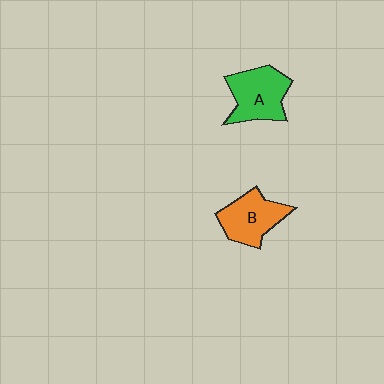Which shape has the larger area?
Shape A (green).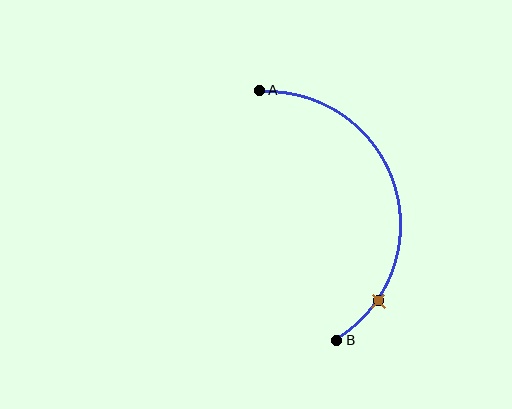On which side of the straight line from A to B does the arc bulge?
The arc bulges to the right of the straight line connecting A and B.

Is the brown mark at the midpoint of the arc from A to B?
No. The brown mark lies on the arc but is closer to endpoint B. The arc midpoint would be at the point on the curve equidistant along the arc from both A and B.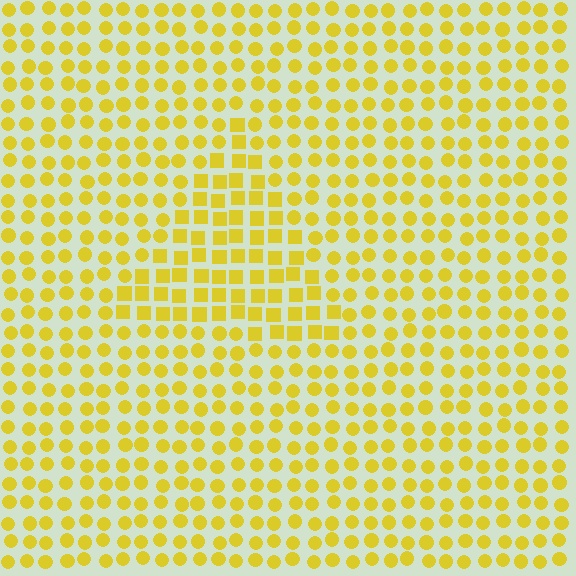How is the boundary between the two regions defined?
The boundary is defined by a change in element shape: squares inside vs. circles outside. All elements share the same color and spacing.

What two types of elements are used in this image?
The image uses squares inside the triangle region and circles outside it.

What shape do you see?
I see a triangle.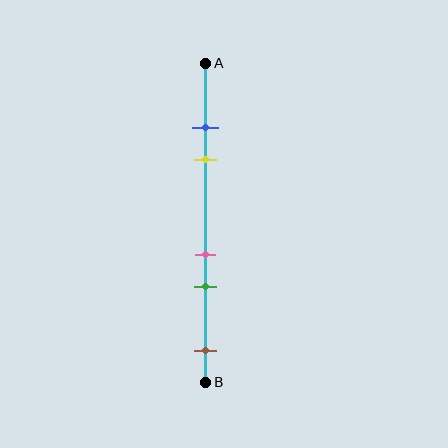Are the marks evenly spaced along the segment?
No, the marks are not evenly spaced.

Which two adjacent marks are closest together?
The blue and yellow marks are the closest adjacent pair.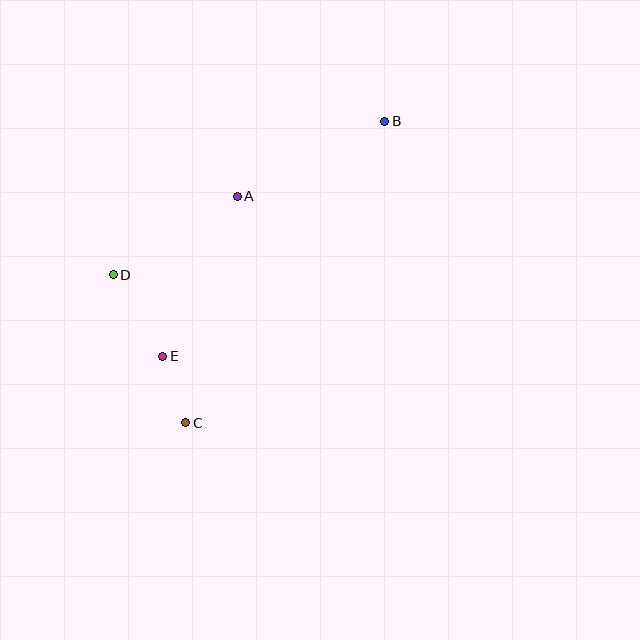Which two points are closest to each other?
Points C and E are closest to each other.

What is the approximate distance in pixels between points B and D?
The distance between B and D is approximately 312 pixels.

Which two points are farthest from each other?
Points B and C are farthest from each other.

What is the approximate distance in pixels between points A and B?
The distance between A and B is approximately 166 pixels.